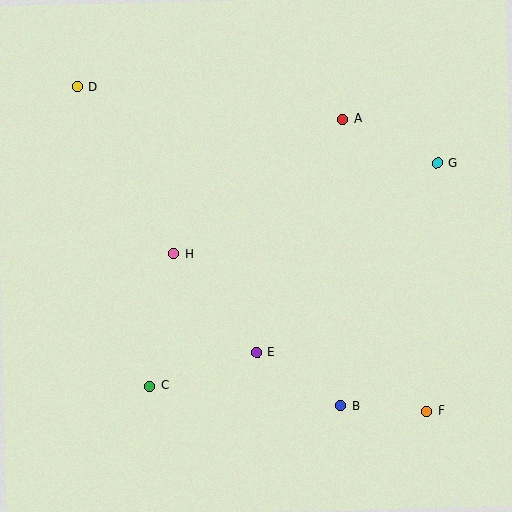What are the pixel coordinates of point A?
Point A is at (342, 119).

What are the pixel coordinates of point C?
Point C is at (150, 386).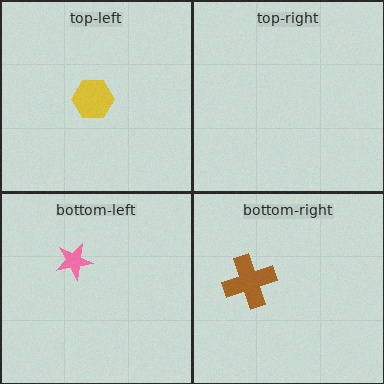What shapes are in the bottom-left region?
The pink star.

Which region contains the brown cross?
The bottom-right region.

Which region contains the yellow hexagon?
The top-left region.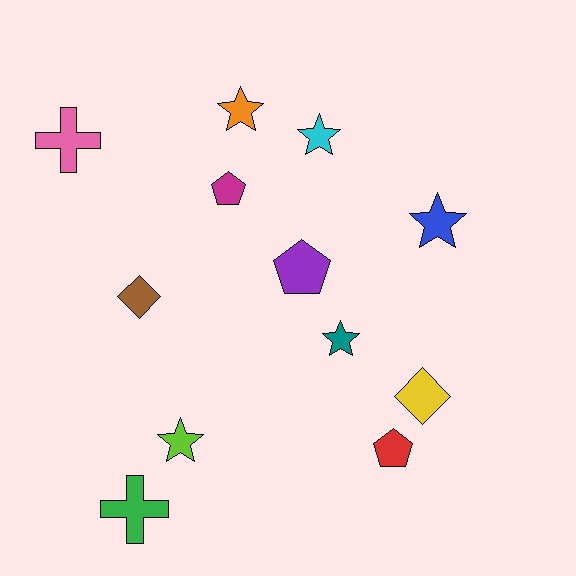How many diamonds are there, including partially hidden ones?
There are 2 diamonds.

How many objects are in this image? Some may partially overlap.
There are 12 objects.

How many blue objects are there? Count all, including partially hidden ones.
There is 1 blue object.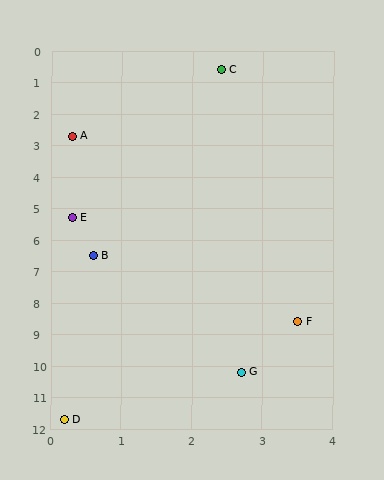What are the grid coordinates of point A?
Point A is at approximately (0.3, 2.7).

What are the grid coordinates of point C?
Point C is at approximately (2.4, 0.6).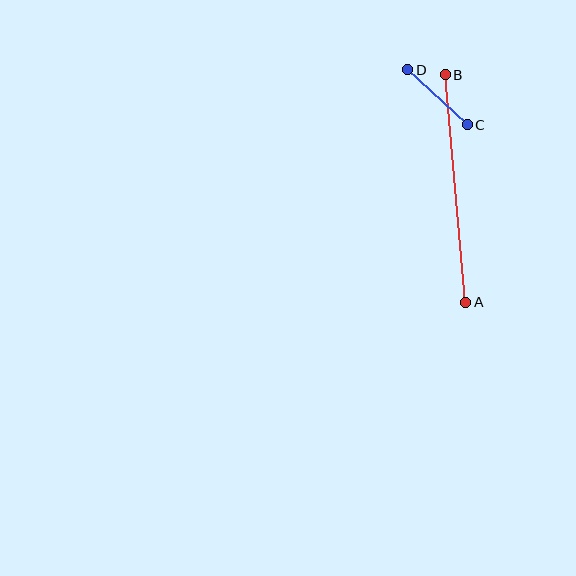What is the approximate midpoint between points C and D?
The midpoint is at approximately (437, 97) pixels.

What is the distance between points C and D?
The distance is approximately 81 pixels.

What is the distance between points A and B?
The distance is approximately 228 pixels.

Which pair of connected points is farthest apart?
Points A and B are farthest apart.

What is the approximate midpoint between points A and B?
The midpoint is at approximately (456, 188) pixels.